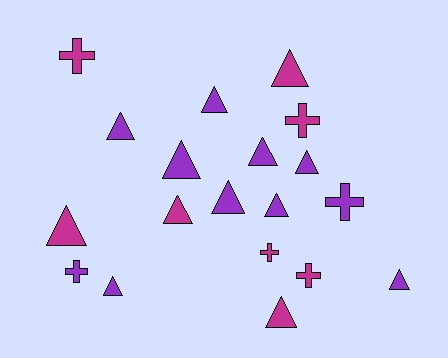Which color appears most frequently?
Purple, with 11 objects.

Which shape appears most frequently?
Triangle, with 13 objects.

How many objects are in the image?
There are 19 objects.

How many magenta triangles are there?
There are 4 magenta triangles.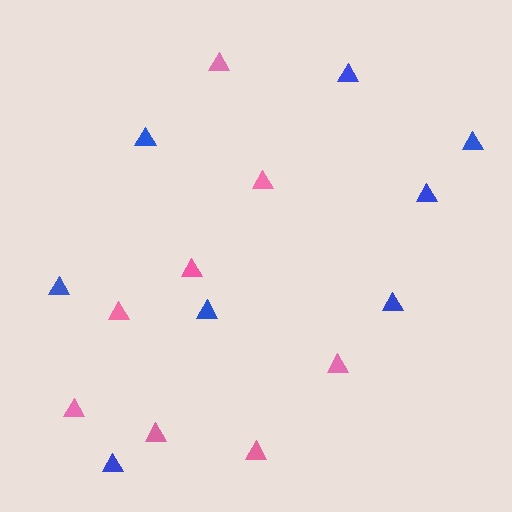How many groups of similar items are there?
There are 2 groups: one group of blue triangles (8) and one group of pink triangles (8).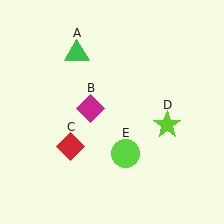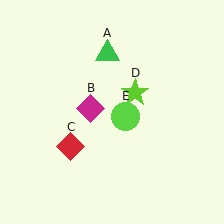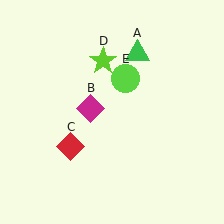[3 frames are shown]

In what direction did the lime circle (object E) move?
The lime circle (object E) moved up.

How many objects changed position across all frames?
3 objects changed position: green triangle (object A), lime star (object D), lime circle (object E).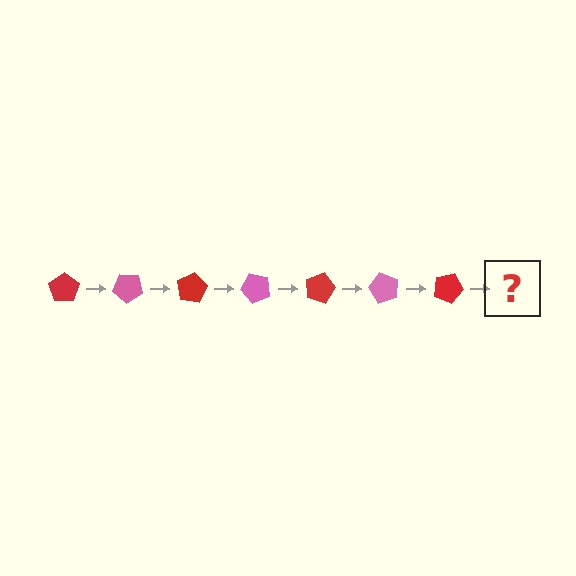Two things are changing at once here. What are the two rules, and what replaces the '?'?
The two rules are that it rotates 40 degrees each step and the color cycles through red and pink. The '?' should be a pink pentagon, rotated 280 degrees from the start.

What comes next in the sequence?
The next element should be a pink pentagon, rotated 280 degrees from the start.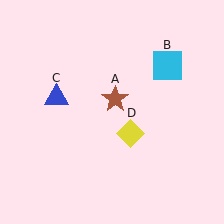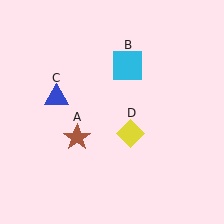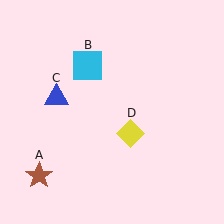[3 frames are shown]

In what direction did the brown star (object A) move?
The brown star (object A) moved down and to the left.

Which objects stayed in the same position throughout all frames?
Blue triangle (object C) and yellow diamond (object D) remained stationary.